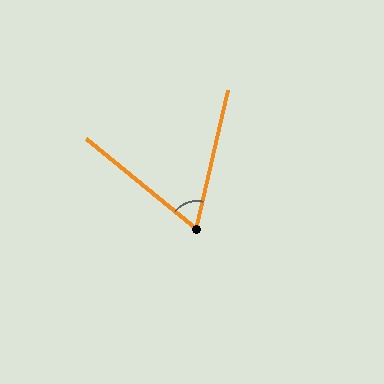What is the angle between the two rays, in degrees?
Approximately 64 degrees.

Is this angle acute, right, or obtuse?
It is acute.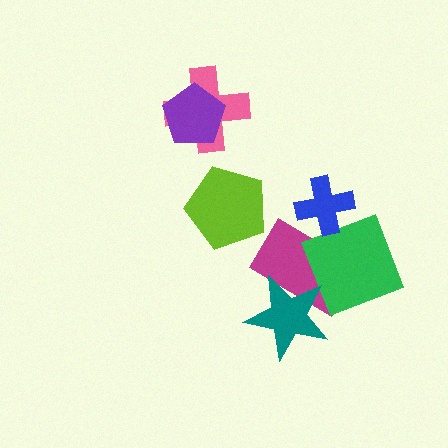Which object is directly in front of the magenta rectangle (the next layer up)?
The green square is directly in front of the magenta rectangle.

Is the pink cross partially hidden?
Yes, it is partially covered by another shape.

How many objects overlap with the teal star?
1 object overlaps with the teal star.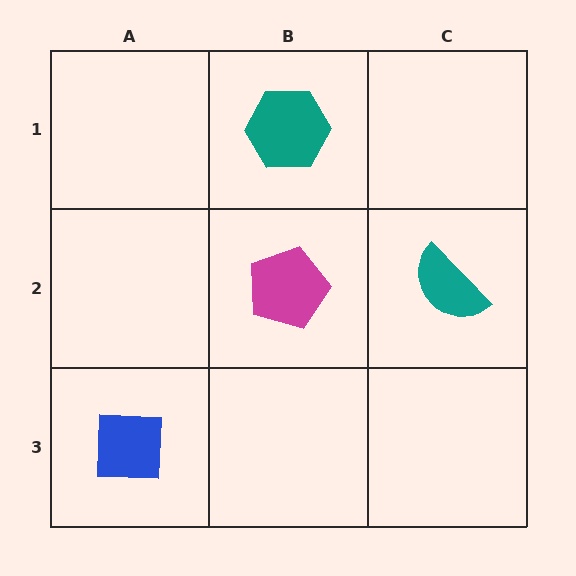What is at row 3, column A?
A blue square.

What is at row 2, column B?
A magenta pentagon.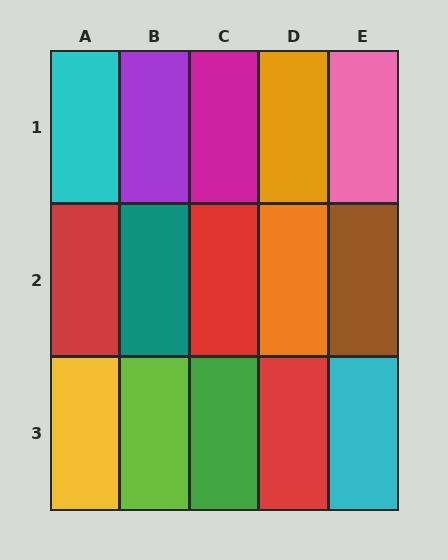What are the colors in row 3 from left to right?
Yellow, lime, green, red, cyan.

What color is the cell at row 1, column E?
Pink.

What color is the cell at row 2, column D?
Orange.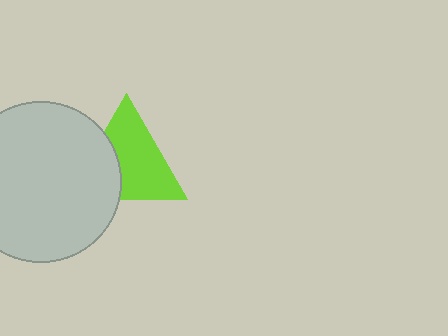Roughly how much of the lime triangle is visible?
Most of it is visible (roughly 66%).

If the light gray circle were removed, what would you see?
You would see the complete lime triangle.